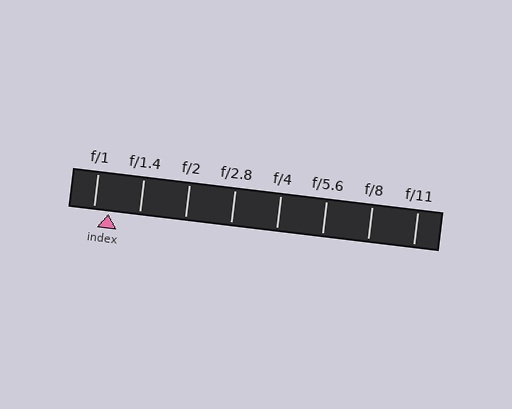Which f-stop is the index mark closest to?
The index mark is closest to f/1.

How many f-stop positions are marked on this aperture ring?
There are 8 f-stop positions marked.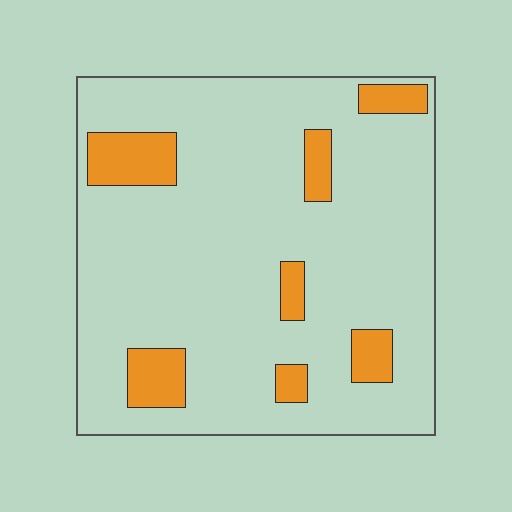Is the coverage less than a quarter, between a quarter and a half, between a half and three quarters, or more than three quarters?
Less than a quarter.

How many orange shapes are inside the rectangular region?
7.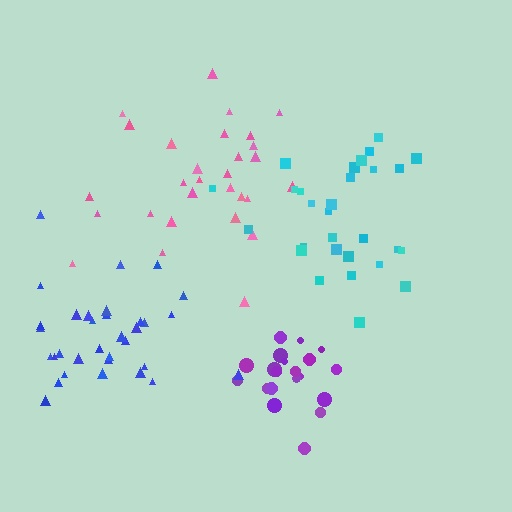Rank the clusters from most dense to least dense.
purple, blue, cyan, pink.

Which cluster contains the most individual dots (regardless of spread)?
Blue (34).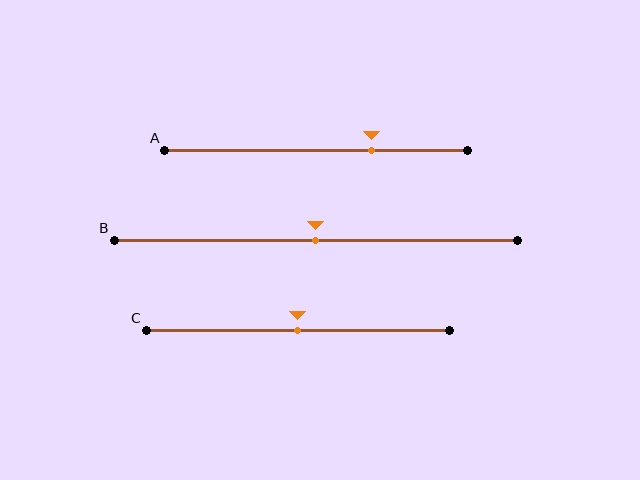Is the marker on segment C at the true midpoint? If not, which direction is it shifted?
Yes, the marker on segment C is at the true midpoint.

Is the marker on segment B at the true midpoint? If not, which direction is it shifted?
Yes, the marker on segment B is at the true midpoint.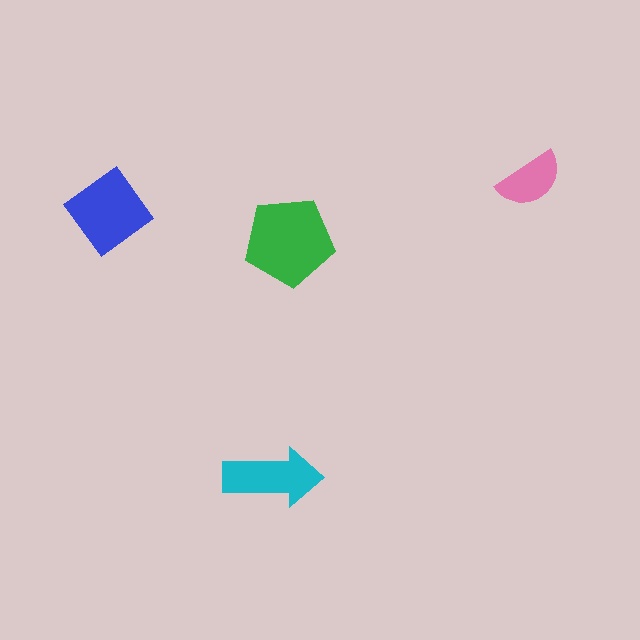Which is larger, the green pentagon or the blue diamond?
The green pentagon.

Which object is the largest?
The green pentagon.